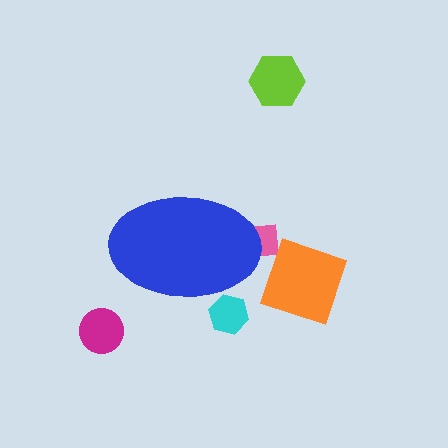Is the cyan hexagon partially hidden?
Yes, the cyan hexagon is partially hidden behind the blue ellipse.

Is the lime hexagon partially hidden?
No, the lime hexagon is fully visible.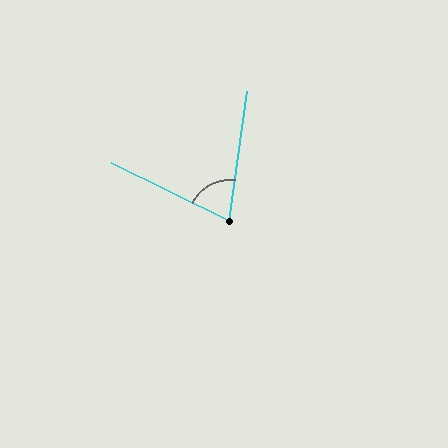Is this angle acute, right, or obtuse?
It is acute.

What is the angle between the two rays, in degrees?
Approximately 72 degrees.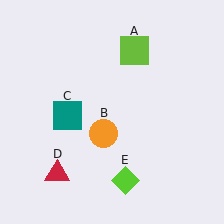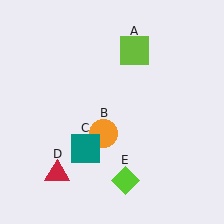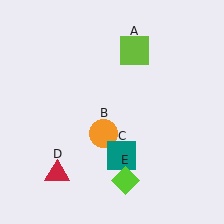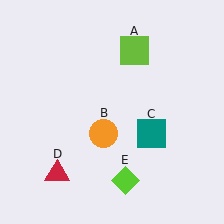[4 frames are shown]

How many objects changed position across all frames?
1 object changed position: teal square (object C).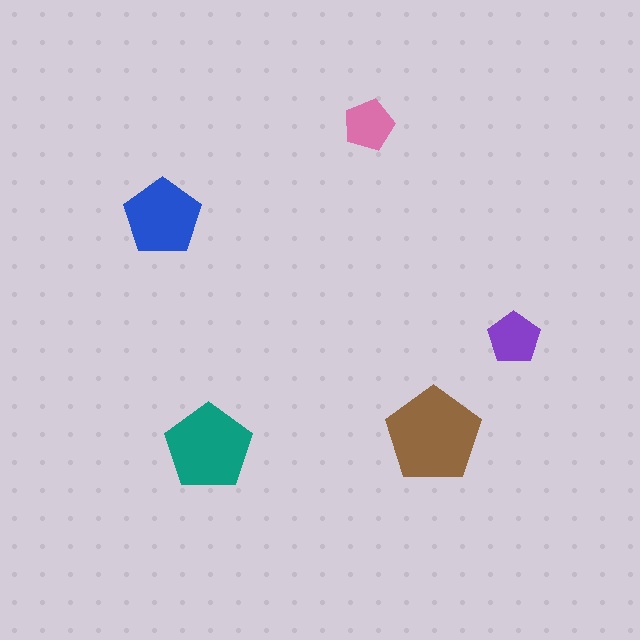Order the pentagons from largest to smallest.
the brown one, the teal one, the blue one, the purple one, the pink one.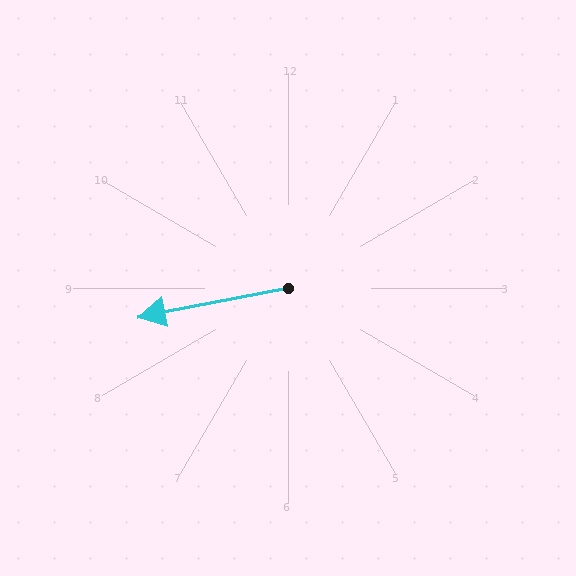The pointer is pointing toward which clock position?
Roughly 9 o'clock.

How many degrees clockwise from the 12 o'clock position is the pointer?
Approximately 259 degrees.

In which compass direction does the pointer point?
West.